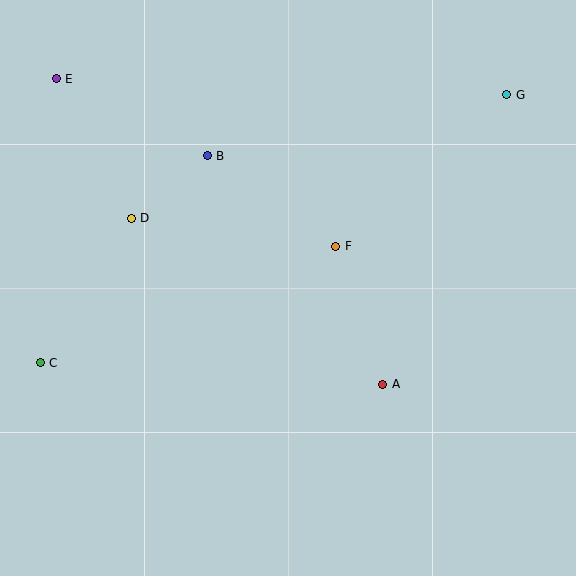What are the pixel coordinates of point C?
Point C is at (40, 363).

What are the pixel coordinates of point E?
Point E is at (56, 79).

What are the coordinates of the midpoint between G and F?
The midpoint between G and F is at (421, 170).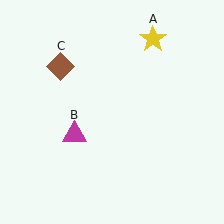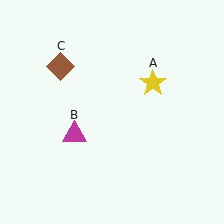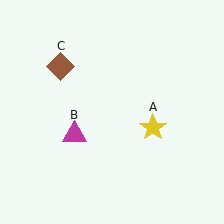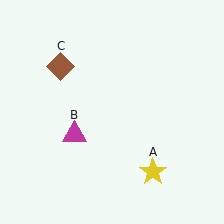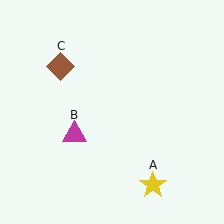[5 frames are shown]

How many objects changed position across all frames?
1 object changed position: yellow star (object A).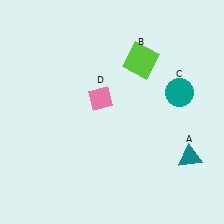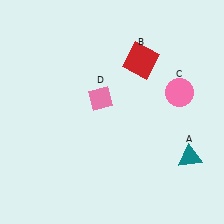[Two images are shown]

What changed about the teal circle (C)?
In Image 1, C is teal. In Image 2, it changed to pink.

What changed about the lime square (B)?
In Image 1, B is lime. In Image 2, it changed to red.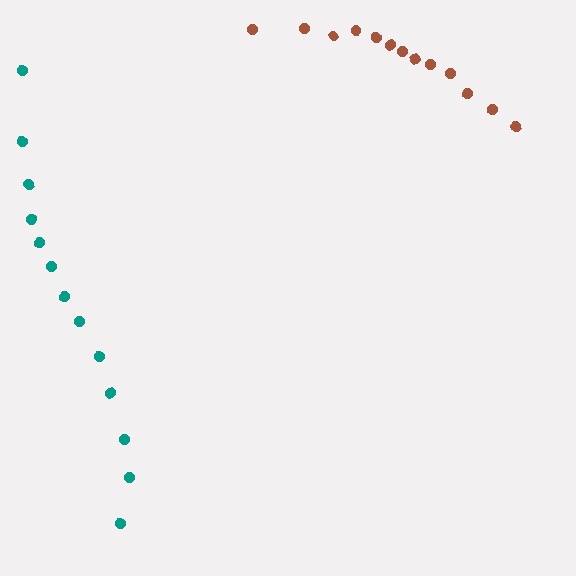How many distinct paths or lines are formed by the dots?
There are 2 distinct paths.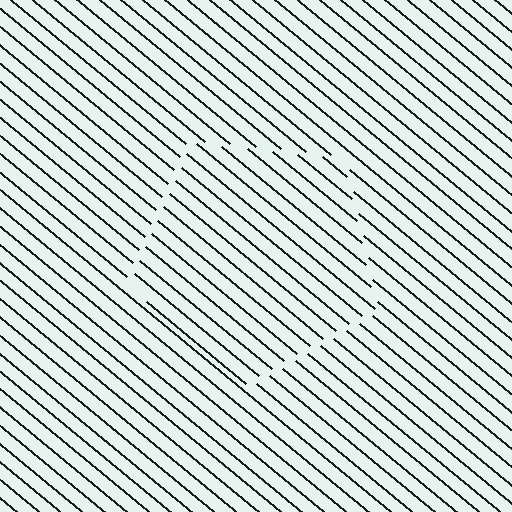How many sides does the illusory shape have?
5 sides — the line-ends trace a pentagon.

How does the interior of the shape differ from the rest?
The interior of the shape contains the same grating, shifted by half a period — the contour is defined by the phase discontinuity where line-ends from the inner and outer gratings abut.